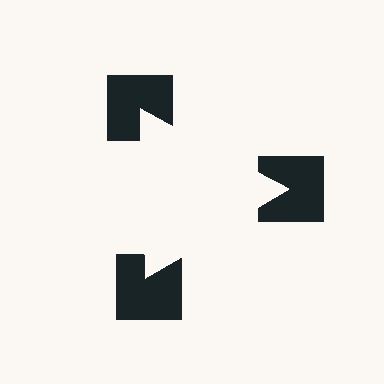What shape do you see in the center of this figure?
An illusory triangle — its edges are inferred from the aligned wedge cuts in the notched squares, not physically drawn.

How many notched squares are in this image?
There are 3 — one at each vertex of the illusory triangle.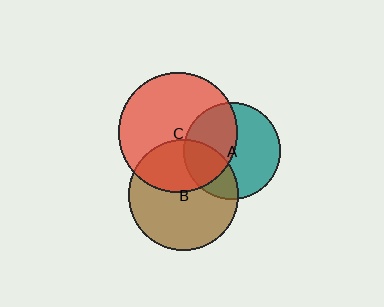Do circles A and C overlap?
Yes.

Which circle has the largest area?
Circle C (red).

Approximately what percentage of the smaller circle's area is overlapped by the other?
Approximately 45%.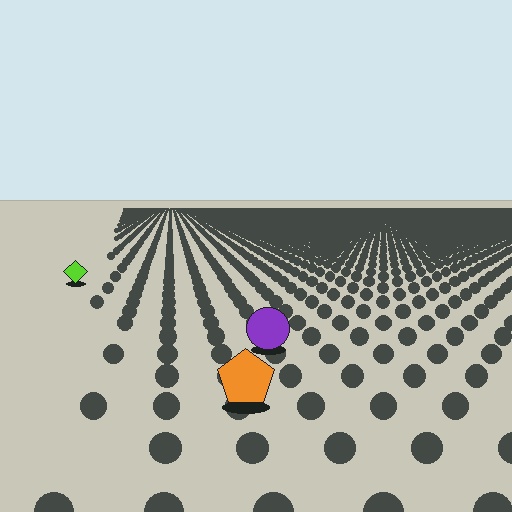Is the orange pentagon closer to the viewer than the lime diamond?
Yes. The orange pentagon is closer — you can tell from the texture gradient: the ground texture is coarser near it.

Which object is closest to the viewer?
The orange pentagon is closest. The texture marks near it are larger and more spread out.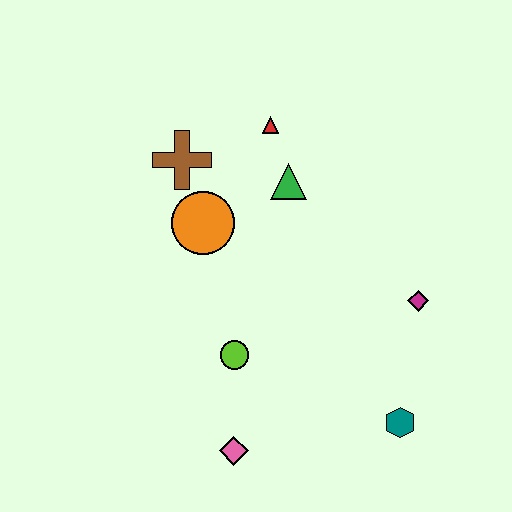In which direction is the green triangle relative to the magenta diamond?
The green triangle is to the left of the magenta diamond.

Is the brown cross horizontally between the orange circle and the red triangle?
No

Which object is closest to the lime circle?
The pink diamond is closest to the lime circle.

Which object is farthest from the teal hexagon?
The brown cross is farthest from the teal hexagon.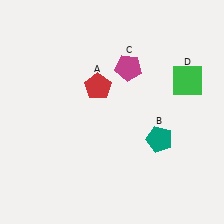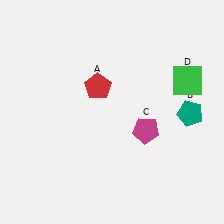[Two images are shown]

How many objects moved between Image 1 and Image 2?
2 objects moved between the two images.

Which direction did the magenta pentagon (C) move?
The magenta pentagon (C) moved down.